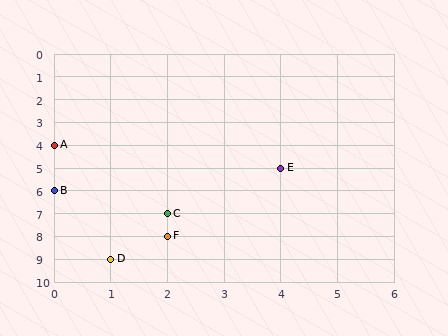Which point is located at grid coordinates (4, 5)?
Point E is at (4, 5).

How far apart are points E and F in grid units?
Points E and F are 2 columns and 3 rows apart (about 3.6 grid units diagonally).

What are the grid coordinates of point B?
Point B is at grid coordinates (0, 6).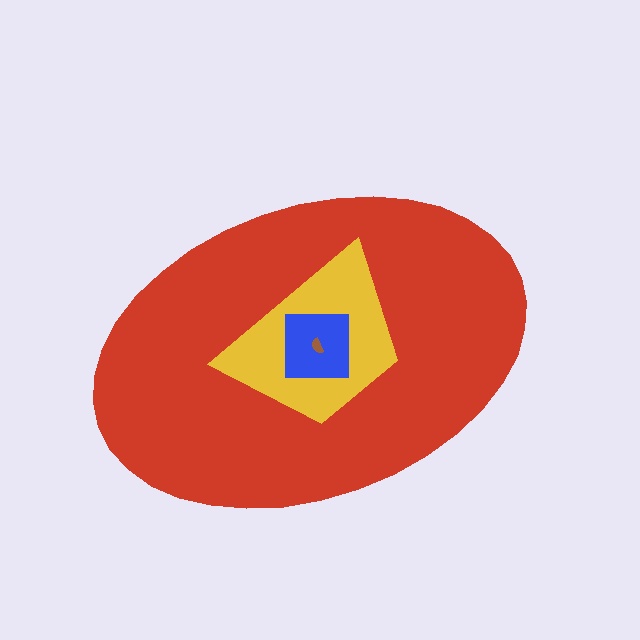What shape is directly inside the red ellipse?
The yellow trapezoid.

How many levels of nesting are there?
4.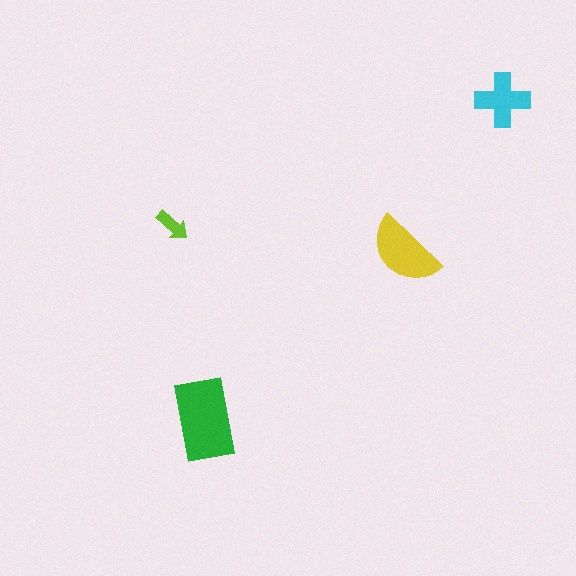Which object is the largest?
The green rectangle.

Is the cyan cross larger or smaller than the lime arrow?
Larger.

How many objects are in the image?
There are 4 objects in the image.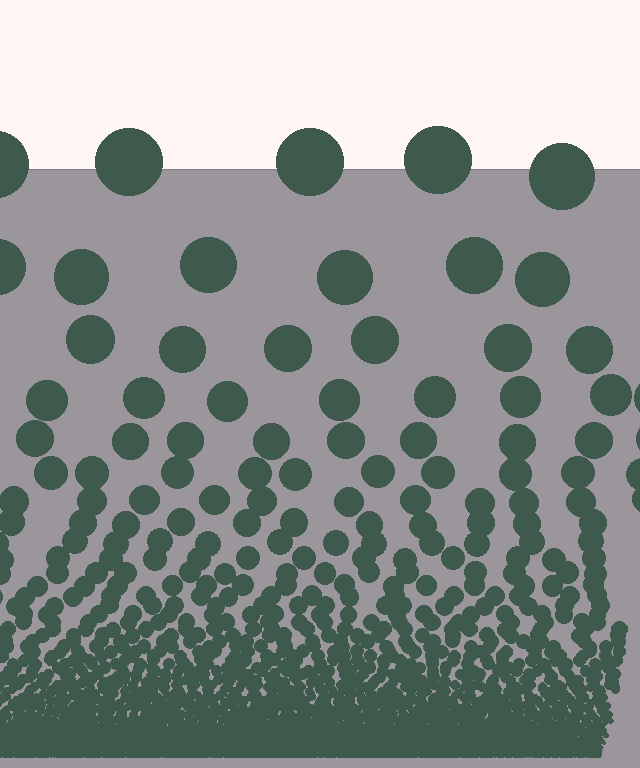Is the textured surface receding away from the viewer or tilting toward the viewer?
The surface appears to tilt toward the viewer. Texture elements get larger and sparser toward the top.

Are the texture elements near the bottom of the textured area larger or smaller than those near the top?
Smaller. The gradient is inverted — elements near the bottom are smaller and denser.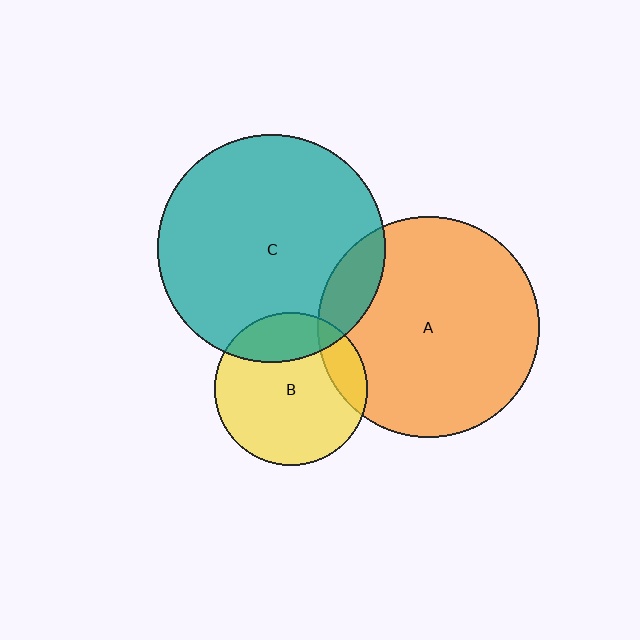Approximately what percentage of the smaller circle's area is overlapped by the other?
Approximately 25%.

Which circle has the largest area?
Circle C (teal).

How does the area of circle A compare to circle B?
Approximately 2.1 times.